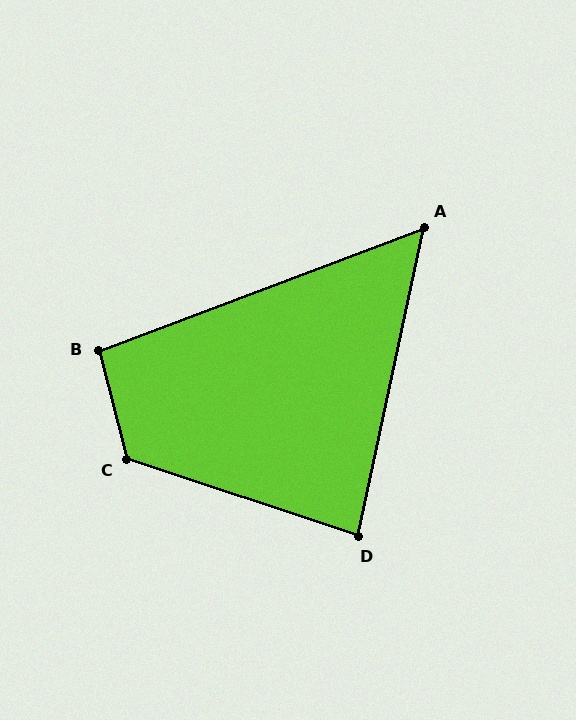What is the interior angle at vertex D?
Approximately 84 degrees (acute).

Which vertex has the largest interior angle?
C, at approximately 123 degrees.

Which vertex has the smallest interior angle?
A, at approximately 57 degrees.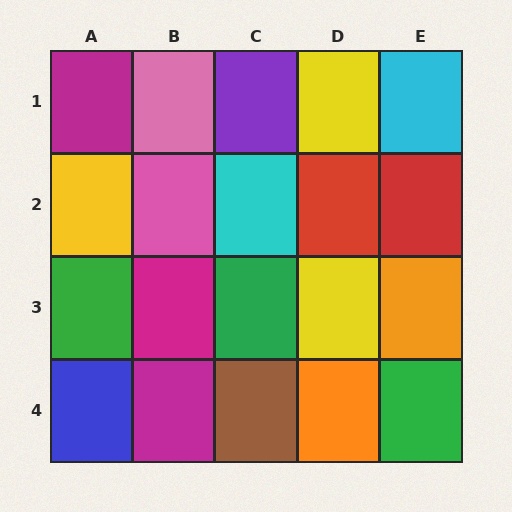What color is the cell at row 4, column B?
Magenta.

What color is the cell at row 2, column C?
Cyan.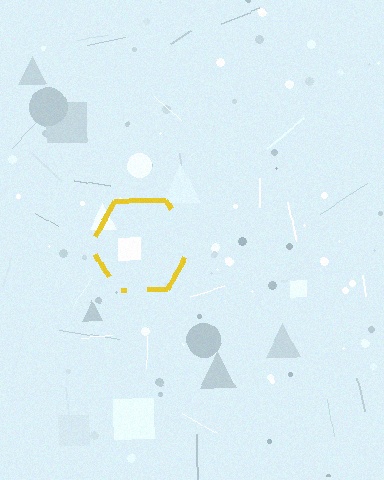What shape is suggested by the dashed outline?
The dashed outline suggests a hexagon.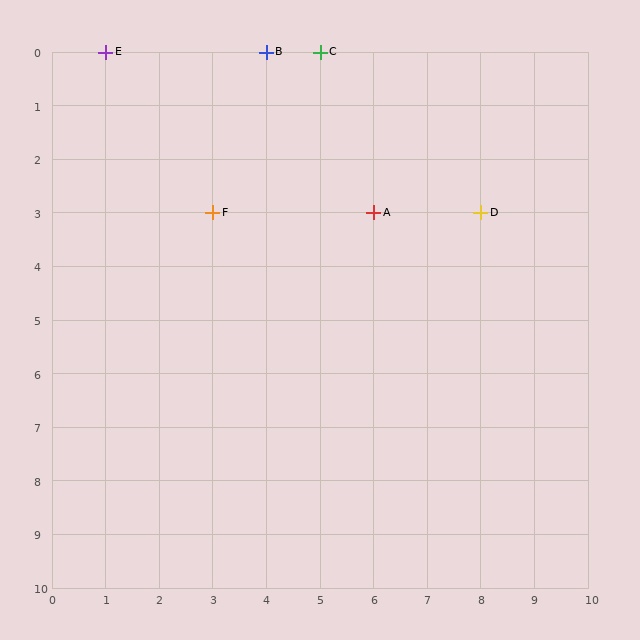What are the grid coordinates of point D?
Point D is at grid coordinates (8, 3).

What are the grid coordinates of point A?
Point A is at grid coordinates (6, 3).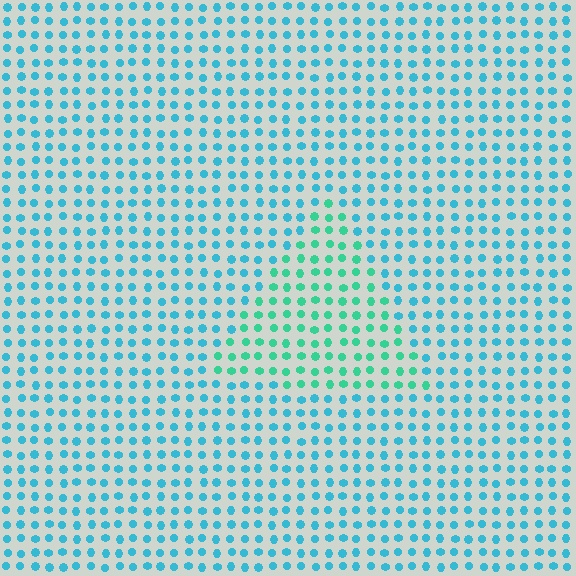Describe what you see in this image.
The image is filled with small cyan elements in a uniform arrangement. A triangle-shaped region is visible where the elements are tinted to a slightly different hue, forming a subtle color boundary.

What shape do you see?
I see a triangle.